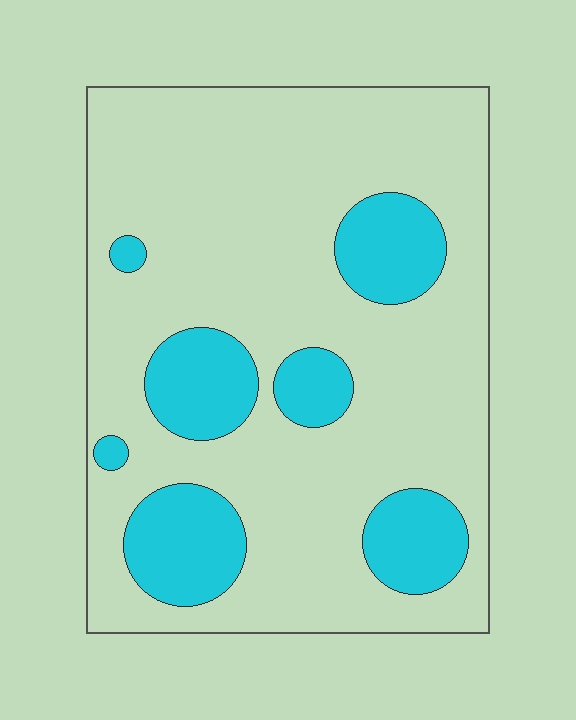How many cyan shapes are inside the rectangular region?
7.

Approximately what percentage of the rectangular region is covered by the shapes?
Approximately 20%.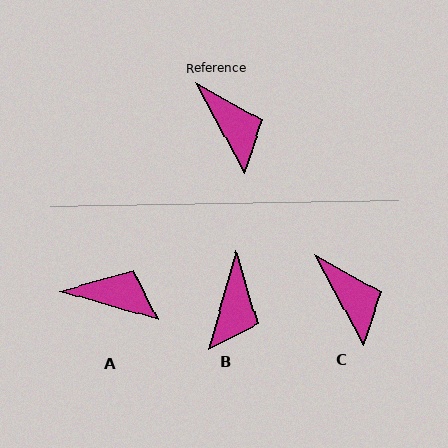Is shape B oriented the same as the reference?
No, it is off by about 44 degrees.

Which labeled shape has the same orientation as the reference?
C.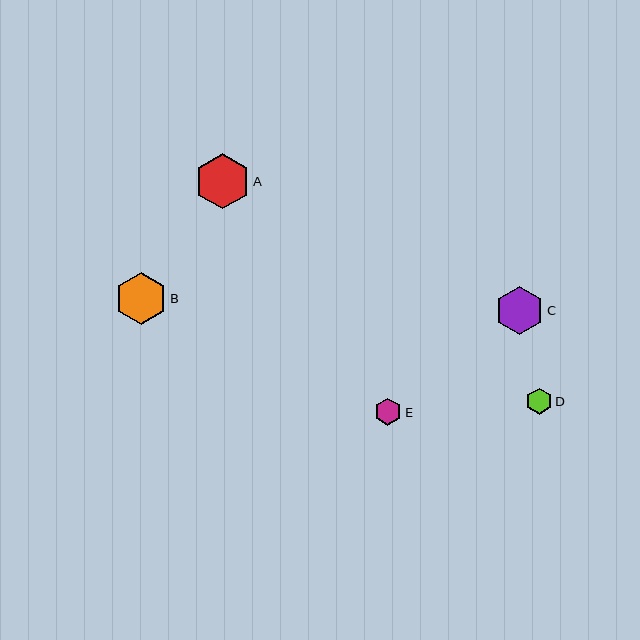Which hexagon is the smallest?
Hexagon D is the smallest with a size of approximately 26 pixels.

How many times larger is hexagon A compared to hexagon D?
Hexagon A is approximately 2.1 times the size of hexagon D.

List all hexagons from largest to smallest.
From largest to smallest: A, B, C, E, D.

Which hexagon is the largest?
Hexagon A is the largest with a size of approximately 55 pixels.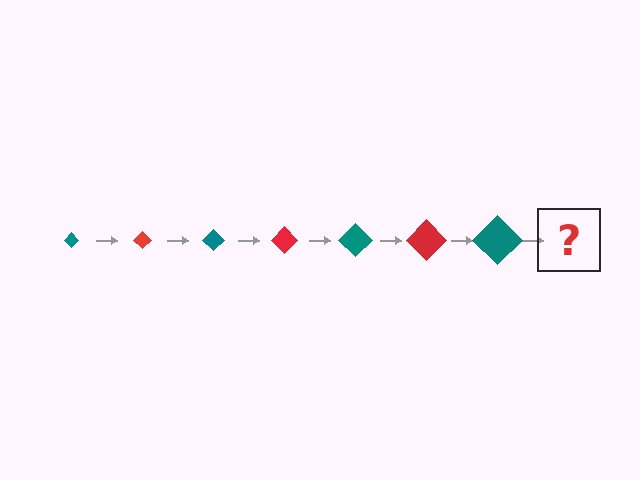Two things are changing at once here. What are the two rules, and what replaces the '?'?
The two rules are that the diamond grows larger each step and the color cycles through teal and red. The '?' should be a red diamond, larger than the previous one.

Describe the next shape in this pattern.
It should be a red diamond, larger than the previous one.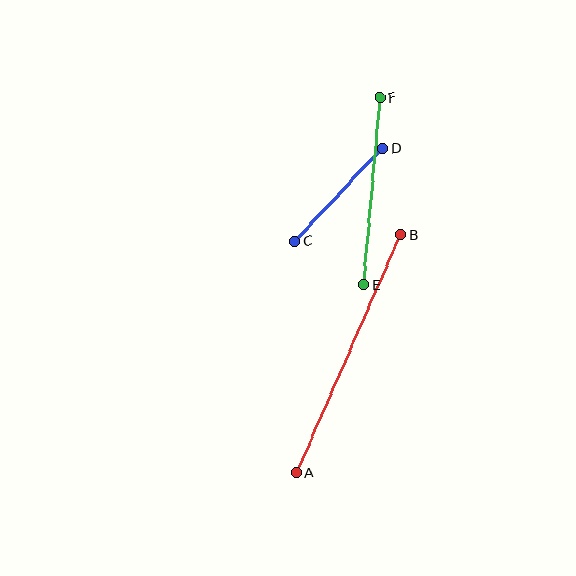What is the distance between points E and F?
The distance is approximately 188 pixels.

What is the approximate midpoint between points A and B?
The midpoint is at approximately (348, 354) pixels.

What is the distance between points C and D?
The distance is approximately 127 pixels.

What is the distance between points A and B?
The distance is approximately 259 pixels.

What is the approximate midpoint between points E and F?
The midpoint is at approximately (372, 191) pixels.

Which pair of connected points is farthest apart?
Points A and B are farthest apart.